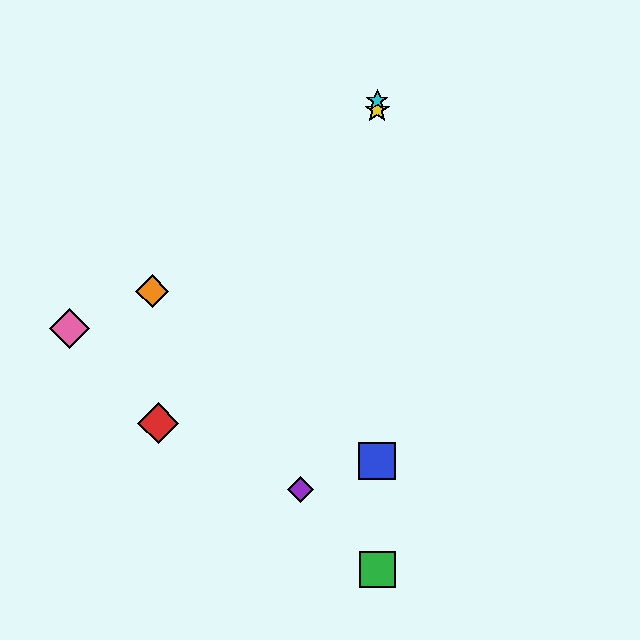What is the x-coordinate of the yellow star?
The yellow star is at x≈377.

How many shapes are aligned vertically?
4 shapes (the blue square, the green square, the yellow star, the cyan star) are aligned vertically.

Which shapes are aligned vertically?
The blue square, the green square, the yellow star, the cyan star are aligned vertically.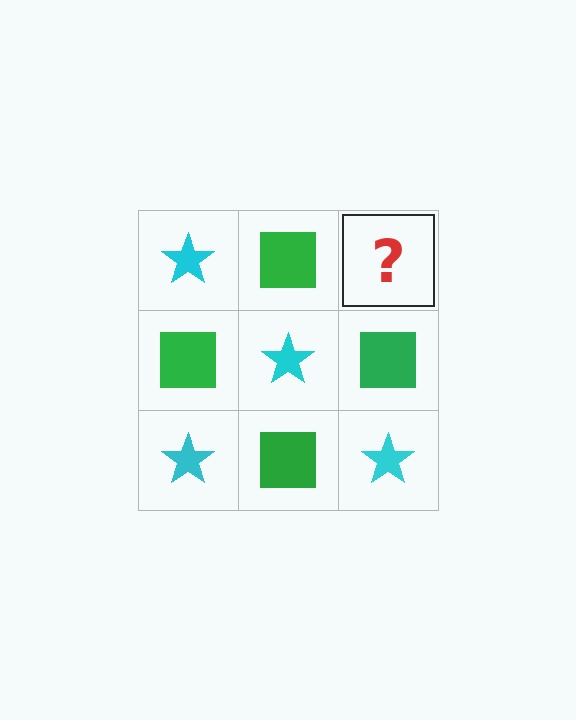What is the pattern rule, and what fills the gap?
The rule is that it alternates cyan star and green square in a checkerboard pattern. The gap should be filled with a cyan star.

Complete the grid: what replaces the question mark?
The question mark should be replaced with a cyan star.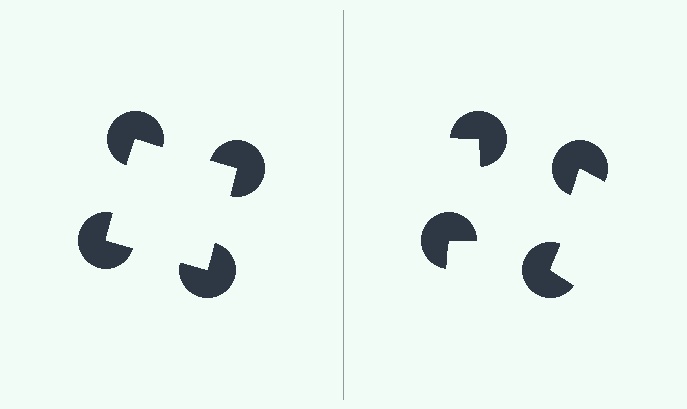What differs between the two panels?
The pac-man discs are positioned identically on both sides; only the wedge orientations differ. On the left they align to a square; on the right they are misaligned.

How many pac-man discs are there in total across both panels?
8 — 4 on each side.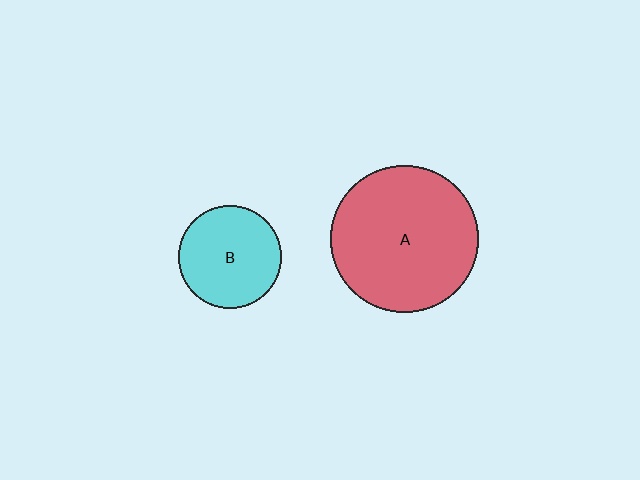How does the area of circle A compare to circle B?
Approximately 2.0 times.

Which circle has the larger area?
Circle A (red).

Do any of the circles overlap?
No, none of the circles overlap.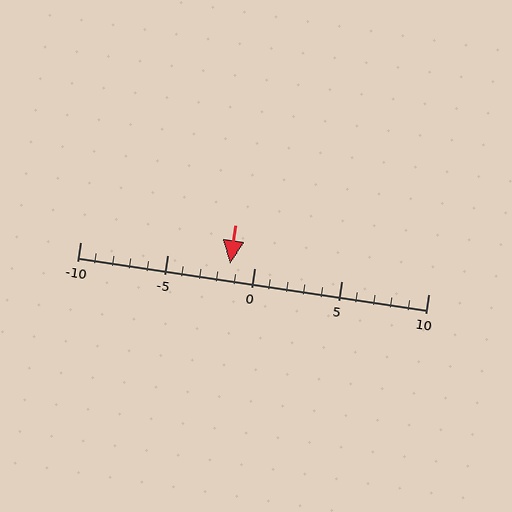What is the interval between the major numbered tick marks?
The major tick marks are spaced 5 units apart.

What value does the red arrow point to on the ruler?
The red arrow points to approximately -1.